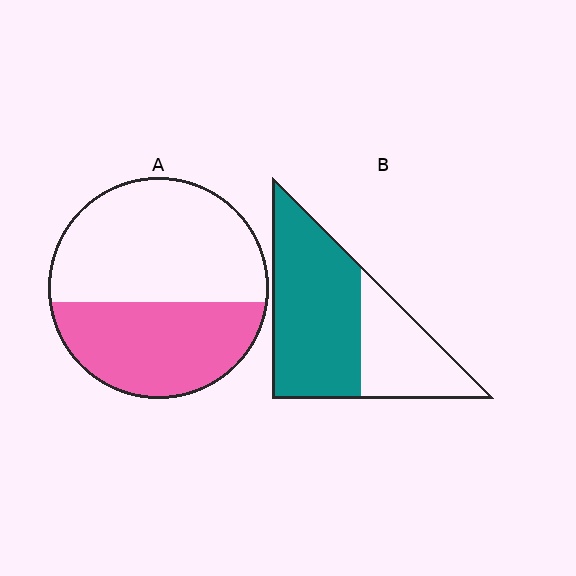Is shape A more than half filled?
No.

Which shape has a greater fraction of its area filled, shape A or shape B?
Shape B.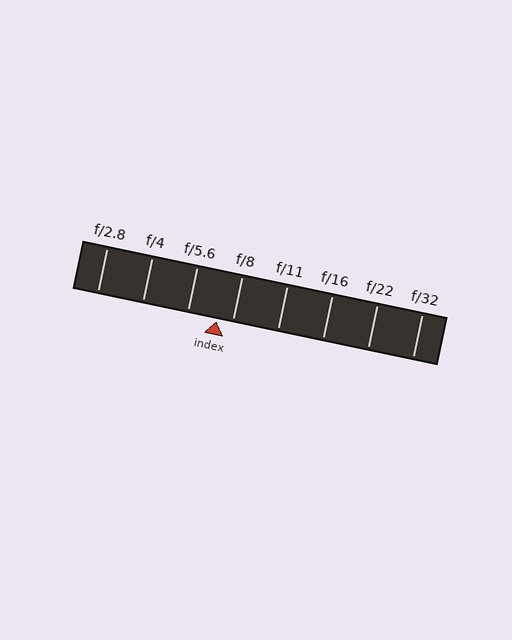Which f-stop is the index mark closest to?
The index mark is closest to f/8.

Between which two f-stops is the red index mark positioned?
The index mark is between f/5.6 and f/8.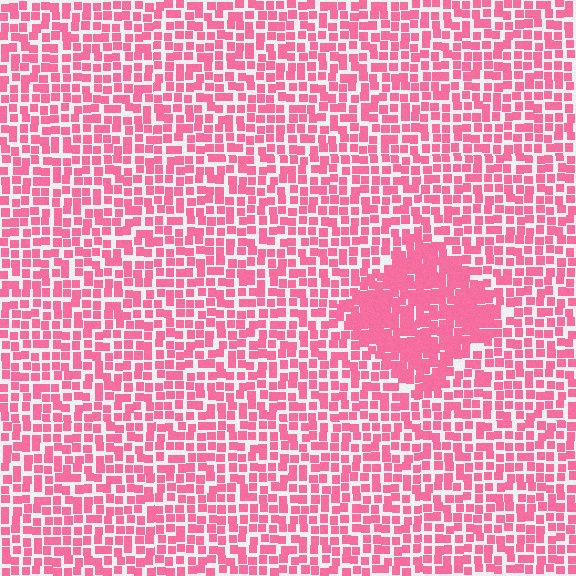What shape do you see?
I see a diamond.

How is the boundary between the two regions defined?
The boundary is defined by a change in element density (approximately 1.7x ratio). All elements are the same color, size, and shape.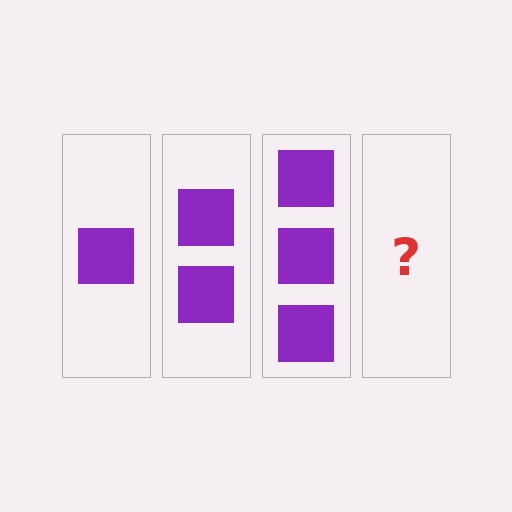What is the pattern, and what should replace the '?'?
The pattern is that each step adds one more square. The '?' should be 4 squares.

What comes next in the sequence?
The next element should be 4 squares.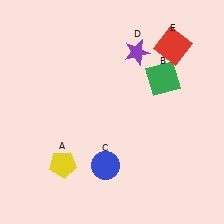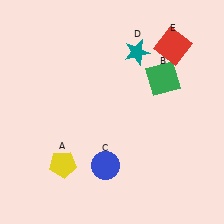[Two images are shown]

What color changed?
The star (D) changed from purple in Image 1 to teal in Image 2.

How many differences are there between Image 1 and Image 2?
There is 1 difference between the two images.